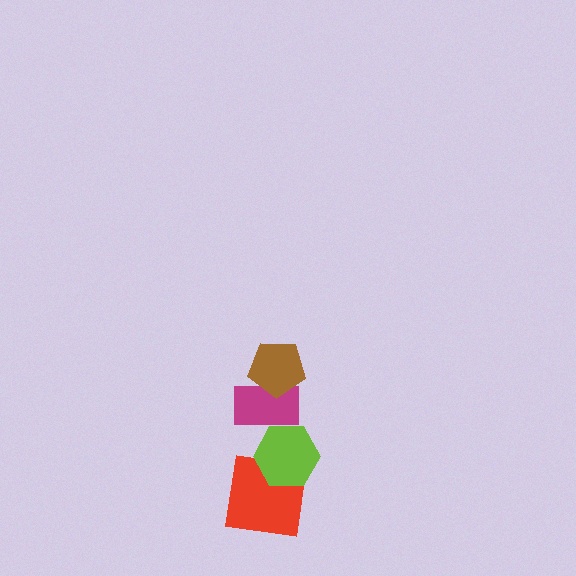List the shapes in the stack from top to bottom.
From top to bottom: the brown pentagon, the magenta rectangle, the lime hexagon, the red square.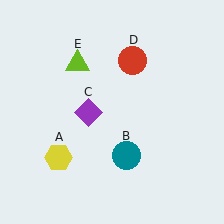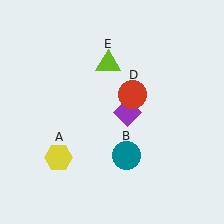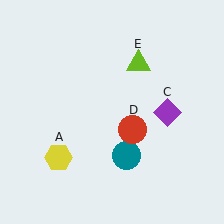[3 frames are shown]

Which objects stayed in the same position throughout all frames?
Yellow hexagon (object A) and teal circle (object B) remained stationary.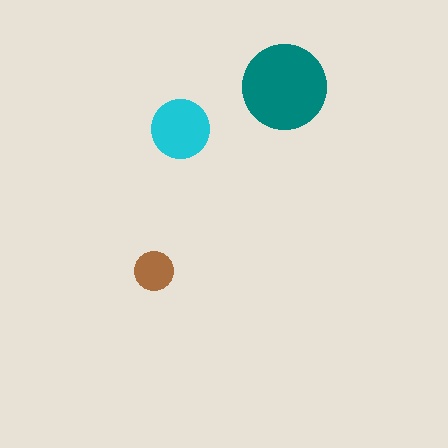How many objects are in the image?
There are 3 objects in the image.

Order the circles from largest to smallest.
the teal one, the cyan one, the brown one.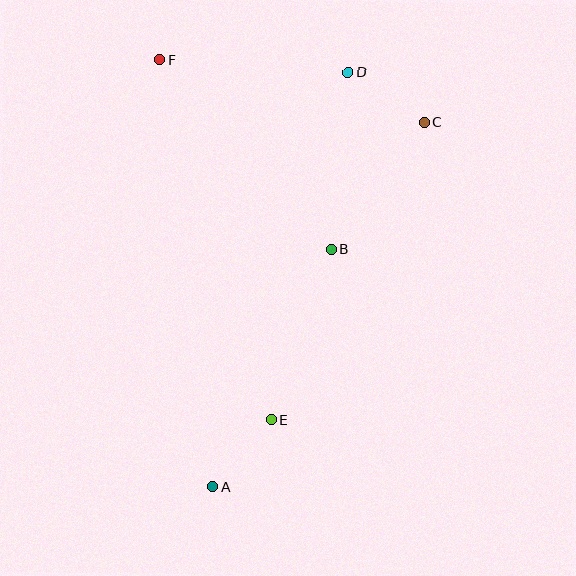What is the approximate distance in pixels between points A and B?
The distance between A and B is approximately 266 pixels.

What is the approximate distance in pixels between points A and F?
The distance between A and F is approximately 430 pixels.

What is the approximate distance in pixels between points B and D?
The distance between B and D is approximately 177 pixels.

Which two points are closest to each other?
Points A and E are closest to each other.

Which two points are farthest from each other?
Points A and D are farthest from each other.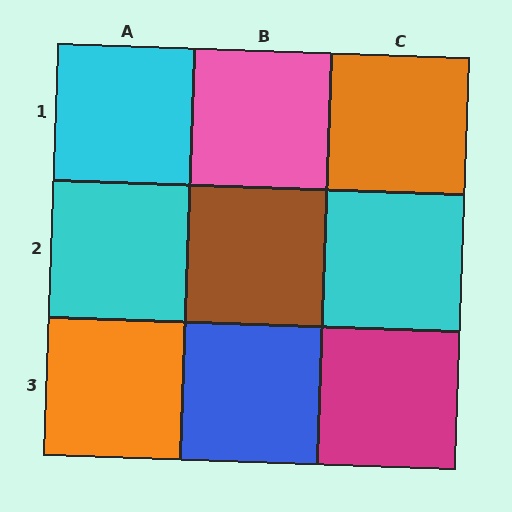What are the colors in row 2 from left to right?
Cyan, brown, cyan.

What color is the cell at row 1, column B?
Pink.